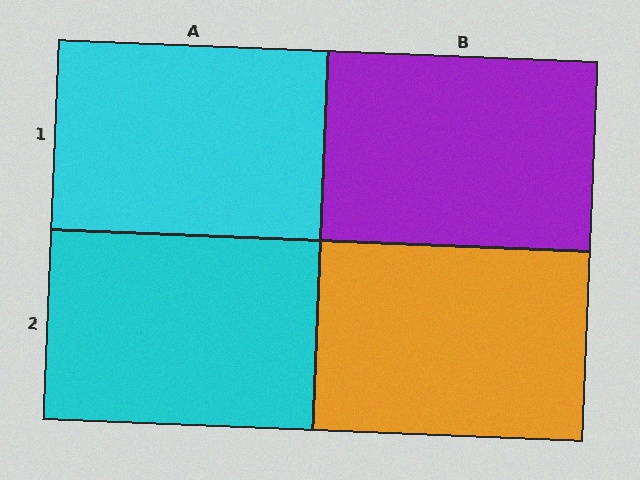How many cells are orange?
1 cell is orange.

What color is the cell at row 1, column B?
Purple.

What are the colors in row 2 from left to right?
Cyan, orange.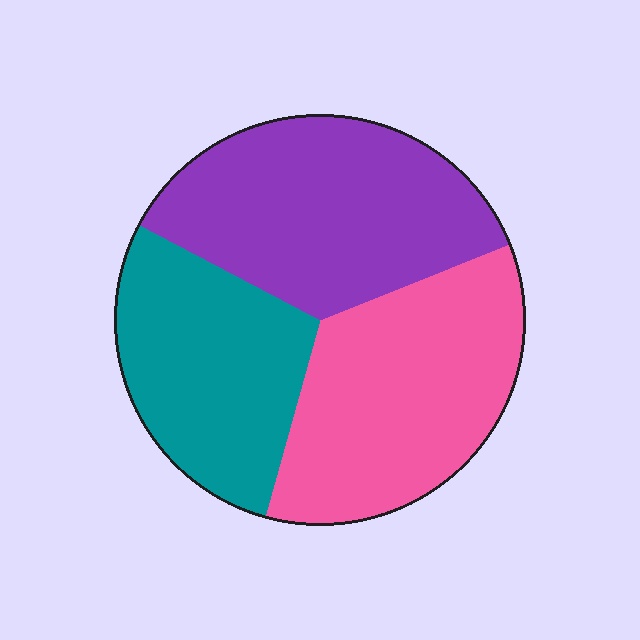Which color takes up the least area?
Teal, at roughly 30%.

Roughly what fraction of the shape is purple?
Purple covers 36% of the shape.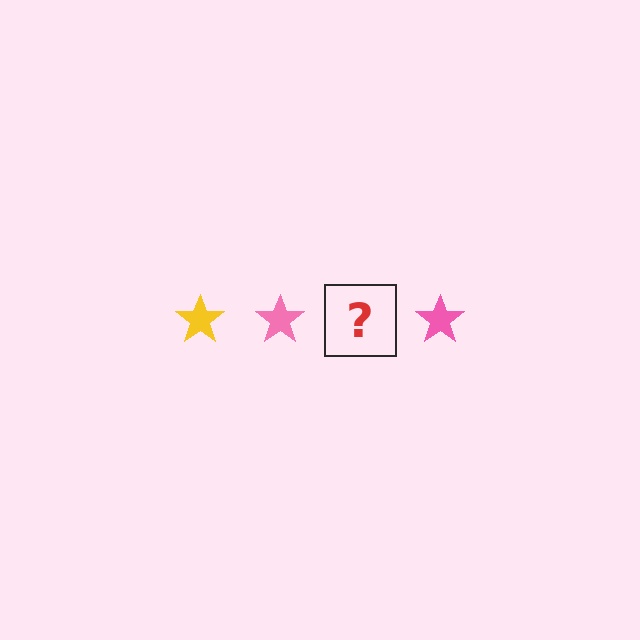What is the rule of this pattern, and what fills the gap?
The rule is that the pattern cycles through yellow, pink stars. The gap should be filled with a yellow star.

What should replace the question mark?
The question mark should be replaced with a yellow star.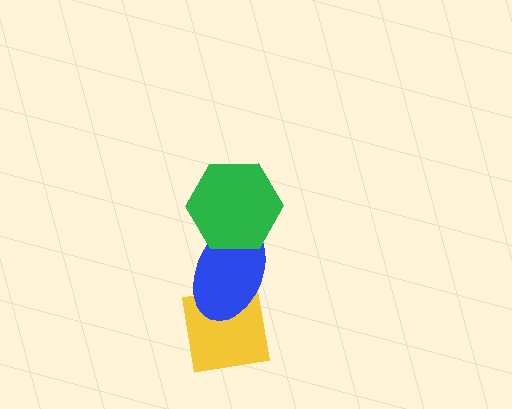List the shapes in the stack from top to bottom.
From top to bottom: the green hexagon, the blue ellipse, the yellow square.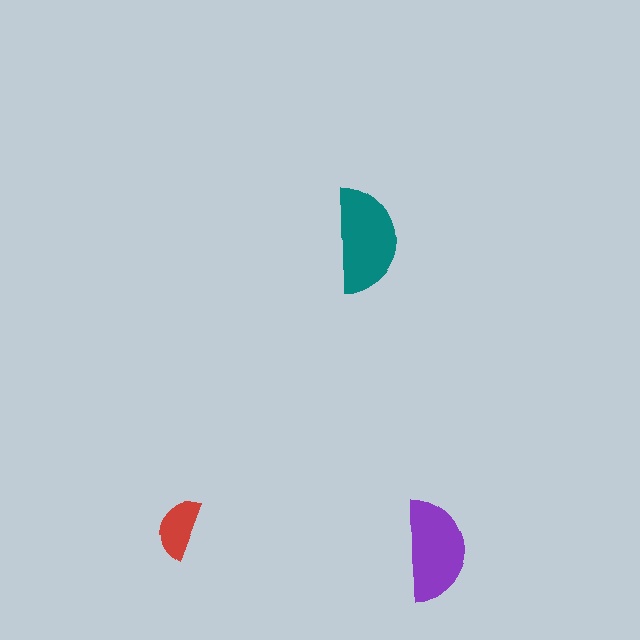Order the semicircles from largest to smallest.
the teal one, the purple one, the red one.